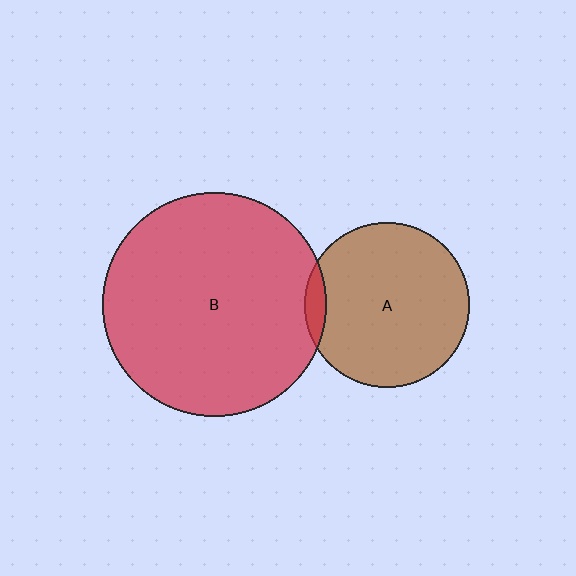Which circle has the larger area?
Circle B (red).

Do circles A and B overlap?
Yes.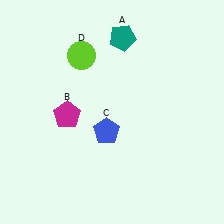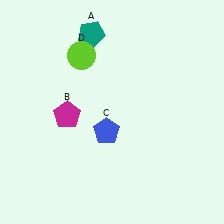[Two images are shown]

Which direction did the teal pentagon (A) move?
The teal pentagon (A) moved left.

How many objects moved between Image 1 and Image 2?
1 object moved between the two images.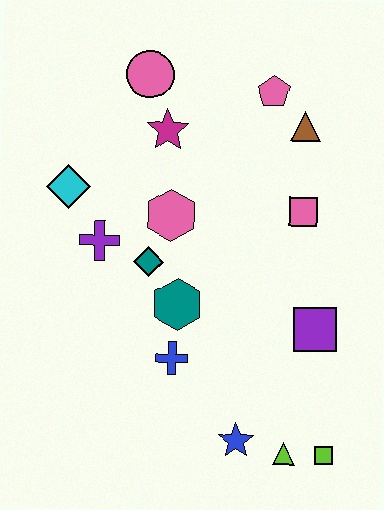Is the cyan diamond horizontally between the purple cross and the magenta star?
No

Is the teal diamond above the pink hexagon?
No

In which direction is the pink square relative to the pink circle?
The pink square is to the right of the pink circle.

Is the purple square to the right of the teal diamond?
Yes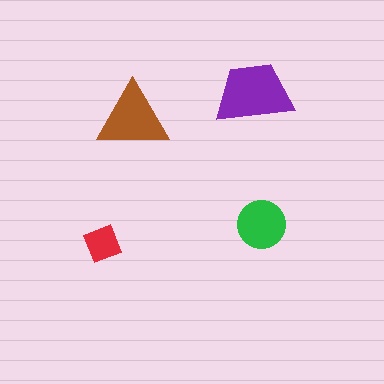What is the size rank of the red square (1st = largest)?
4th.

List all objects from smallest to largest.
The red square, the green circle, the brown triangle, the purple trapezoid.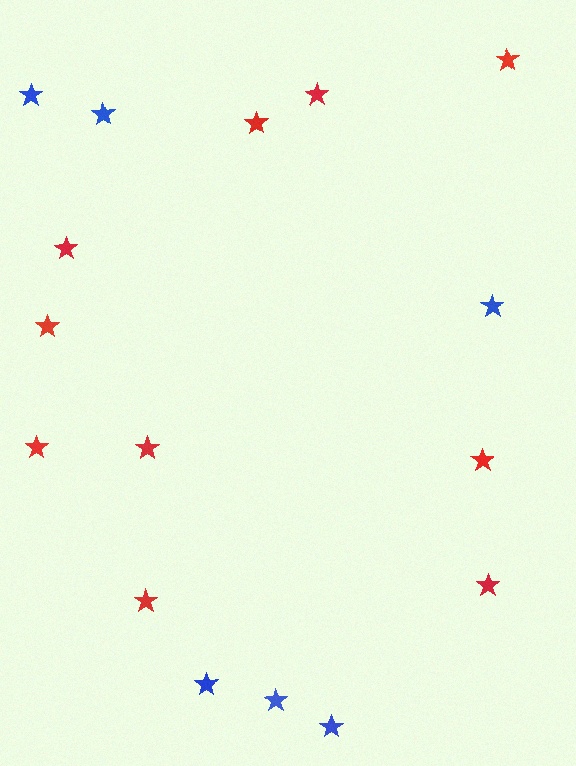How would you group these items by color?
There are 2 groups: one group of blue stars (6) and one group of red stars (10).